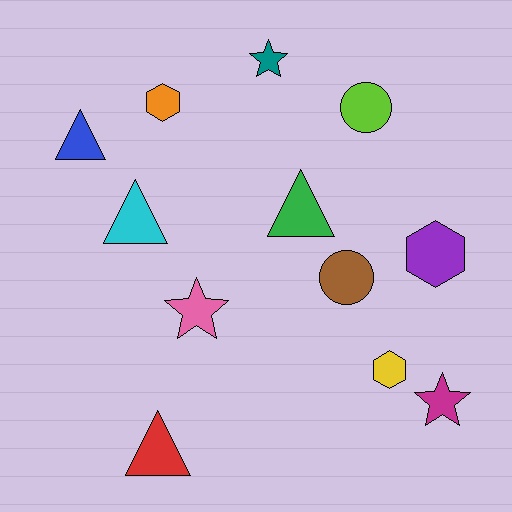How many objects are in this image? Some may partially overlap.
There are 12 objects.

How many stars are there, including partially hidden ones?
There are 3 stars.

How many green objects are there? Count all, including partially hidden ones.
There is 1 green object.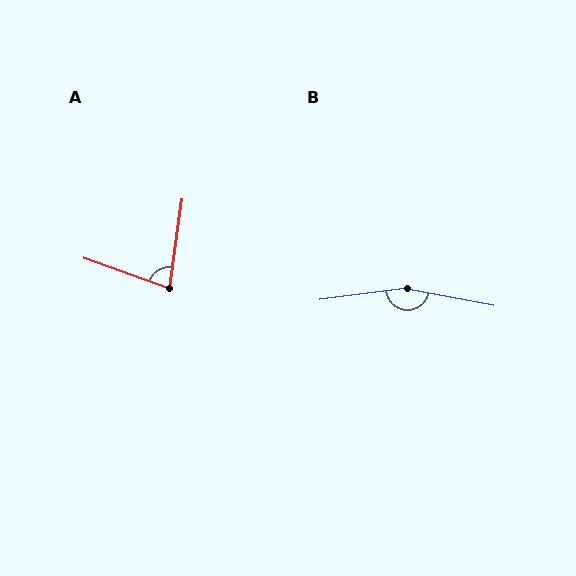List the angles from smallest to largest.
A (78°), B (162°).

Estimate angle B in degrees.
Approximately 162 degrees.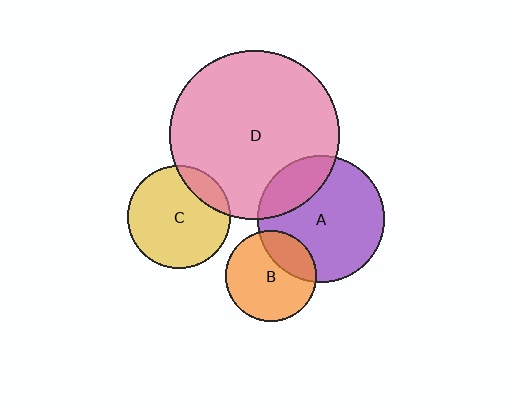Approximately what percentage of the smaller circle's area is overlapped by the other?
Approximately 25%.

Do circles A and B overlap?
Yes.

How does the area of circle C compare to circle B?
Approximately 1.3 times.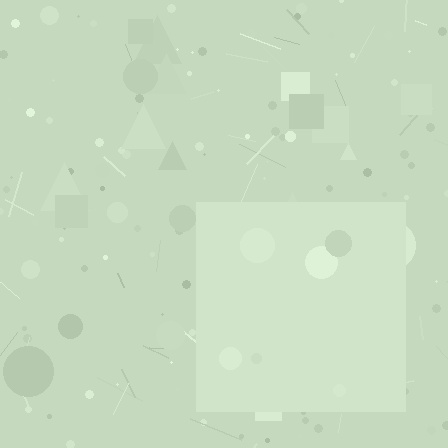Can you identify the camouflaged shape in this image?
The camouflaged shape is a square.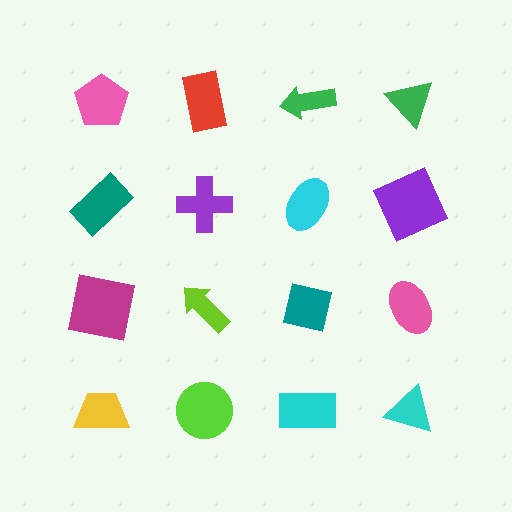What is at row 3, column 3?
A teal square.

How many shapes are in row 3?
4 shapes.